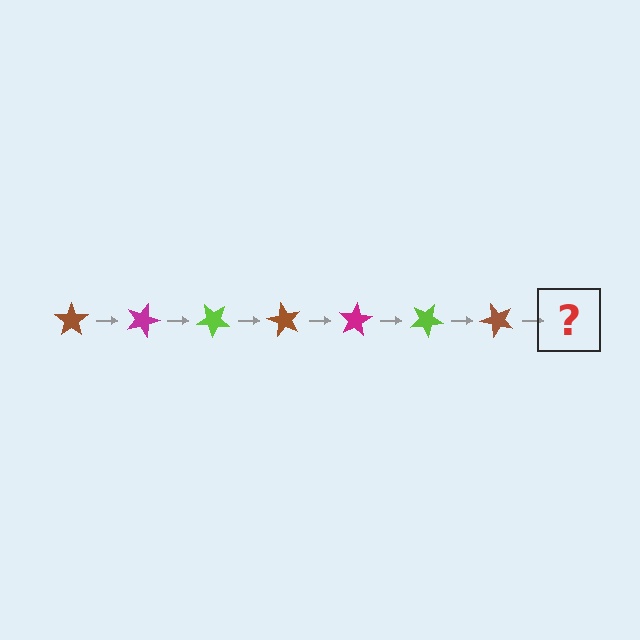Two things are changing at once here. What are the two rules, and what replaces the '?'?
The two rules are that it rotates 20 degrees each step and the color cycles through brown, magenta, and lime. The '?' should be a magenta star, rotated 140 degrees from the start.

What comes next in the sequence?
The next element should be a magenta star, rotated 140 degrees from the start.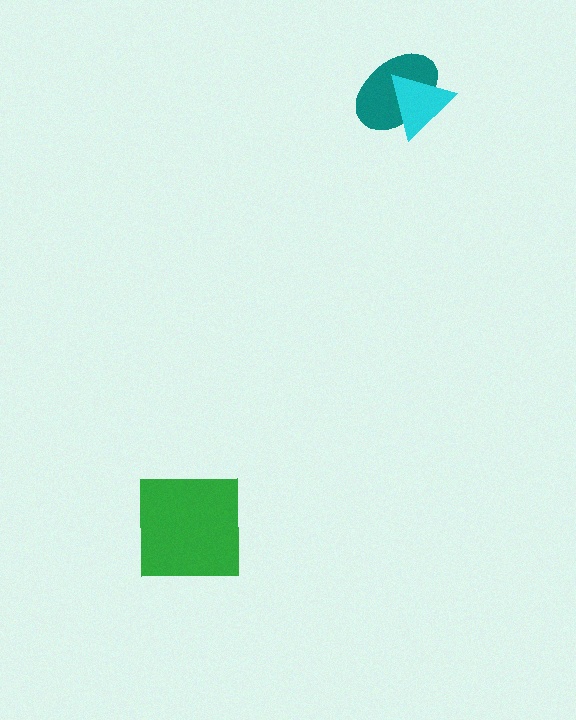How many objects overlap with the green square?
0 objects overlap with the green square.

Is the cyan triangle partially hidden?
No, no other shape covers it.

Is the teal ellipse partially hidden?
Yes, it is partially covered by another shape.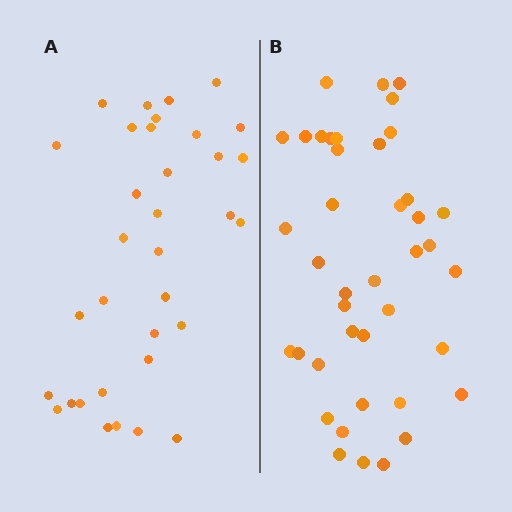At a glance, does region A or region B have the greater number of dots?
Region B (the right region) has more dots.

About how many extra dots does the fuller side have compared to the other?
Region B has roughly 8 or so more dots than region A.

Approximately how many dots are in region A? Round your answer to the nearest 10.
About 30 dots. (The exact count is 34, which rounds to 30.)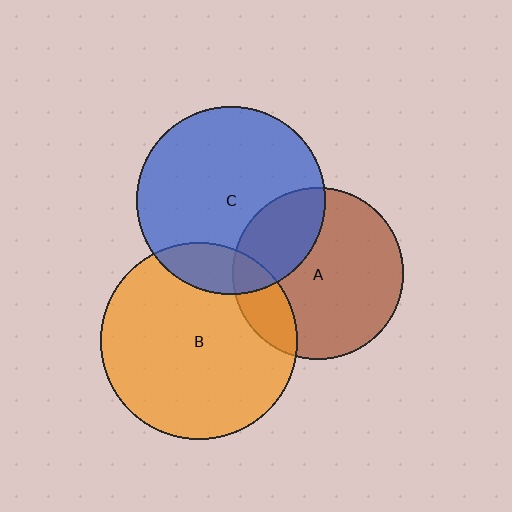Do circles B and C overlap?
Yes.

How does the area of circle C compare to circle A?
Approximately 1.2 times.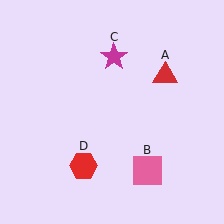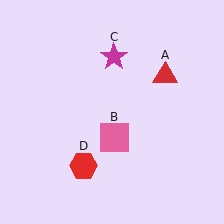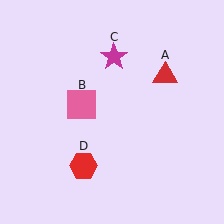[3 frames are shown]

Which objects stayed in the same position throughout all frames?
Red triangle (object A) and magenta star (object C) and red hexagon (object D) remained stationary.